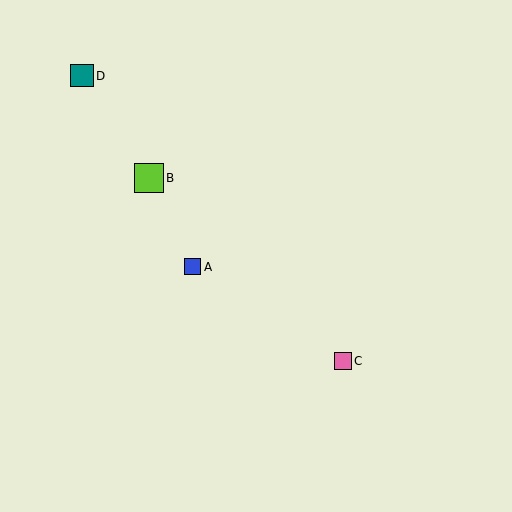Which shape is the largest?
The lime square (labeled B) is the largest.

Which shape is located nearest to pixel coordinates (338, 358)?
The pink square (labeled C) at (343, 361) is nearest to that location.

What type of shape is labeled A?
Shape A is a blue square.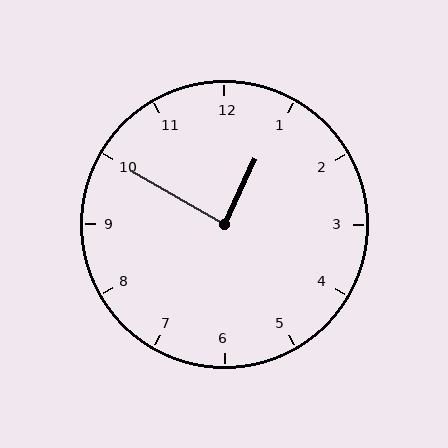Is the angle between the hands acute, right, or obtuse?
It is right.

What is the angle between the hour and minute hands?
Approximately 85 degrees.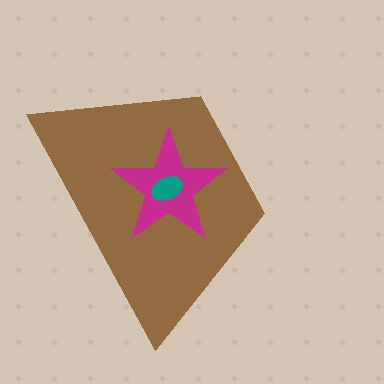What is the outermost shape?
The brown trapezoid.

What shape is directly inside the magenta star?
The teal ellipse.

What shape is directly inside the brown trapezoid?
The magenta star.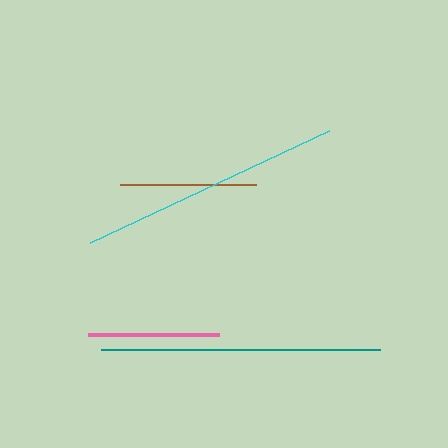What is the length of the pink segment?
The pink segment is approximately 131 pixels long.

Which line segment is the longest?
The teal line is the longest at approximately 280 pixels.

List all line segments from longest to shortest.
From longest to shortest: teal, cyan, brown, pink.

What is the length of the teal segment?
The teal segment is approximately 280 pixels long.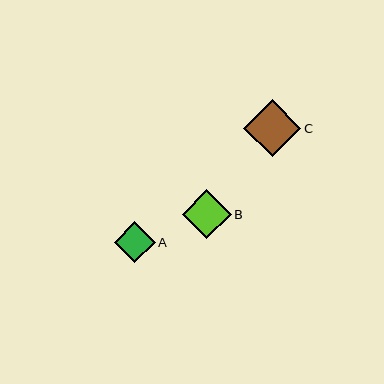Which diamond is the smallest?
Diamond A is the smallest with a size of approximately 41 pixels.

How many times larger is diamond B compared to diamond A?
Diamond B is approximately 1.2 times the size of diamond A.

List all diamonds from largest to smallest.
From largest to smallest: C, B, A.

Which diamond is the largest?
Diamond C is the largest with a size of approximately 57 pixels.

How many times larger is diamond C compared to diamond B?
Diamond C is approximately 1.2 times the size of diamond B.